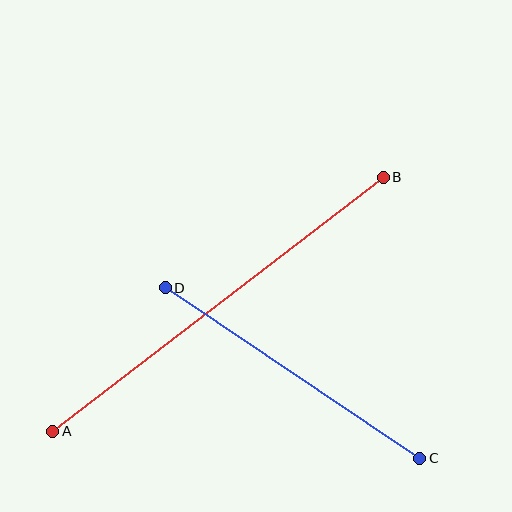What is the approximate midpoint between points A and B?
The midpoint is at approximately (218, 304) pixels.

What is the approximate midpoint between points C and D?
The midpoint is at approximately (292, 373) pixels.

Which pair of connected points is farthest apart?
Points A and B are farthest apart.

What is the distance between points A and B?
The distance is approximately 417 pixels.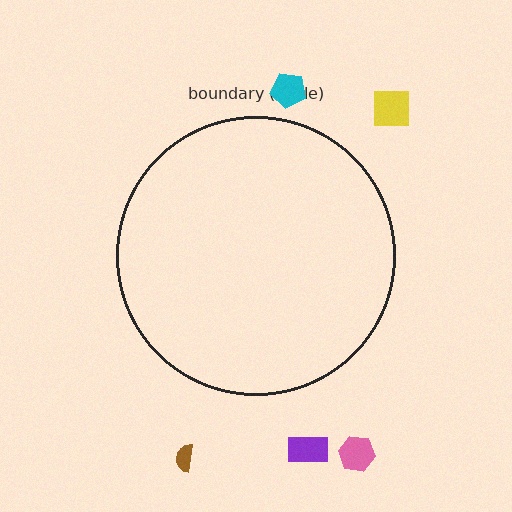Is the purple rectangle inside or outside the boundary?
Outside.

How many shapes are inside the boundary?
0 inside, 5 outside.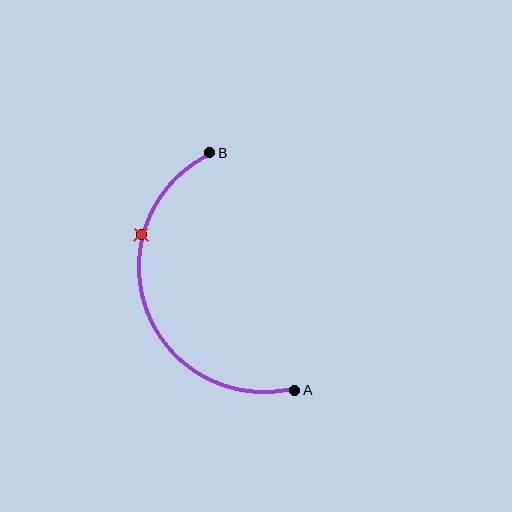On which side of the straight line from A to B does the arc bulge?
The arc bulges to the left of the straight line connecting A and B.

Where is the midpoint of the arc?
The arc midpoint is the point on the curve farthest from the straight line joining A and B. It sits to the left of that line.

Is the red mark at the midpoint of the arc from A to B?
No. The red mark lies on the arc but is closer to endpoint B. The arc midpoint would be at the point on the curve equidistant along the arc from both A and B.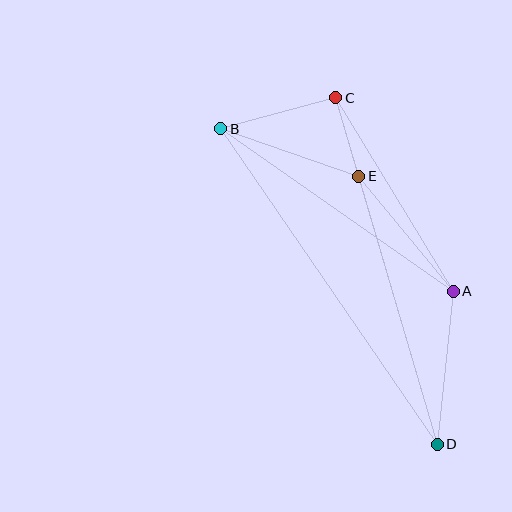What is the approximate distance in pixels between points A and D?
The distance between A and D is approximately 154 pixels.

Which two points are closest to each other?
Points C and E are closest to each other.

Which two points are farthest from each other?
Points B and D are farthest from each other.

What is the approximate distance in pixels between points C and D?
The distance between C and D is approximately 361 pixels.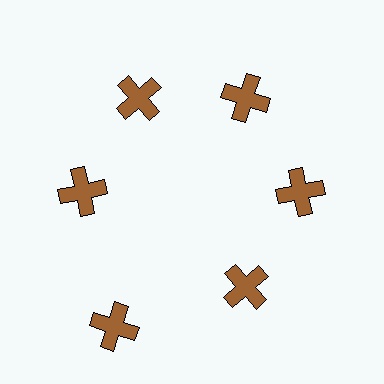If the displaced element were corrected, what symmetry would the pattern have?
It would have 6-fold rotational symmetry — the pattern would map onto itself every 60 degrees.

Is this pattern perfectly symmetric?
No. The 6 brown crosses are arranged in a ring, but one element near the 7 o'clock position is pushed outward from the center, breaking the 6-fold rotational symmetry.